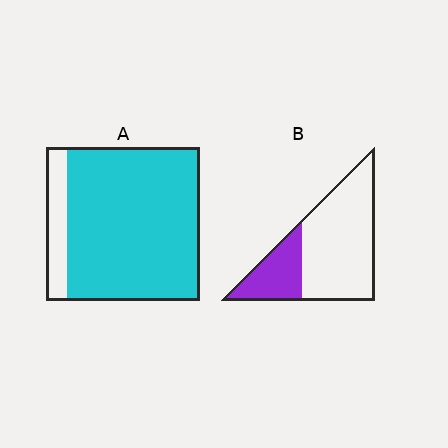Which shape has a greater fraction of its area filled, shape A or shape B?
Shape A.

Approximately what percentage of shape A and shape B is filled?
A is approximately 85% and B is approximately 30%.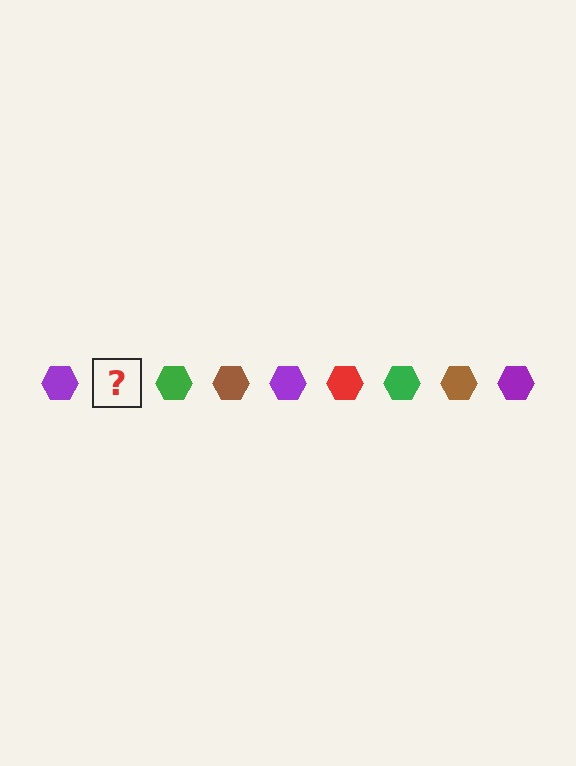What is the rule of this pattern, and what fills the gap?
The rule is that the pattern cycles through purple, red, green, brown hexagons. The gap should be filled with a red hexagon.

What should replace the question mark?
The question mark should be replaced with a red hexagon.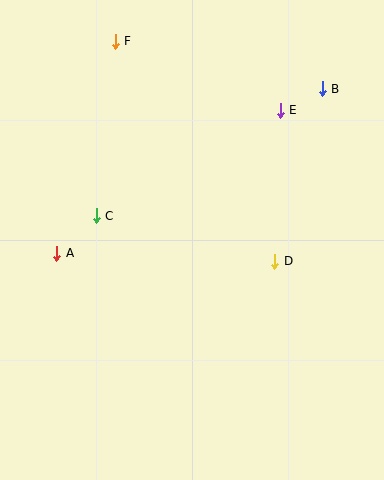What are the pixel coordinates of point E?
Point E is at (280, 110).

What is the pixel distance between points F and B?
The distance between F and B is 212 pixels.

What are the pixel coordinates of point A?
Point A is at (57, 253).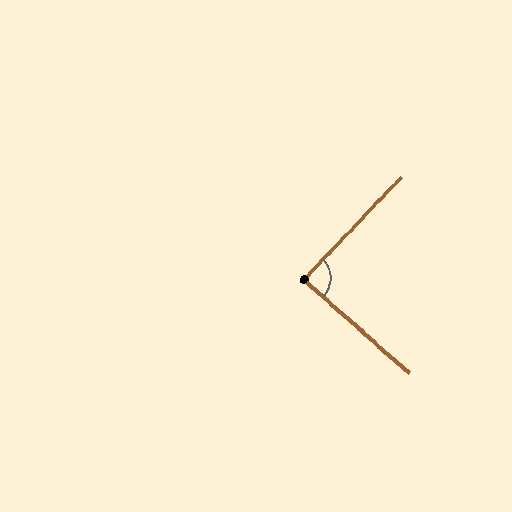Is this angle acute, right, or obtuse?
It is approximately a right angle.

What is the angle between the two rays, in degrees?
Approximately 88 degrees.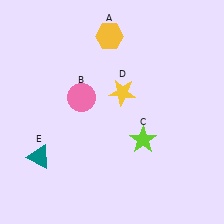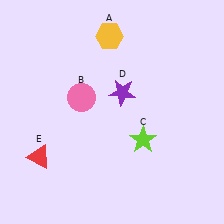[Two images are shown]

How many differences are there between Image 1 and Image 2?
There are 2 differences between the two images.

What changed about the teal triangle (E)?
In Image 1, E is teal. In Image 2, it changed to red.